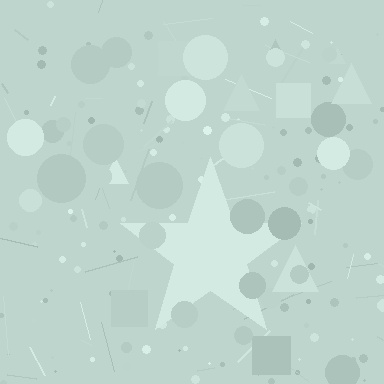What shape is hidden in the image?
A star is hidden in the image.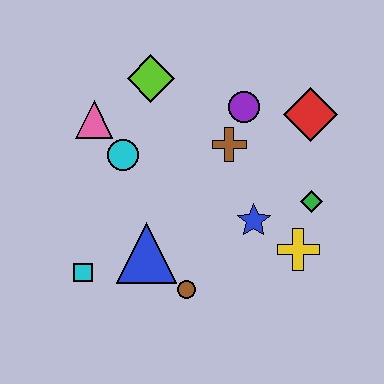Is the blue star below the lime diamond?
Yes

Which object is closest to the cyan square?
The blue triangle is closest to the cyan square.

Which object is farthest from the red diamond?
The cyan square is farthest from the red diamond.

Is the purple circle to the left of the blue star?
Yes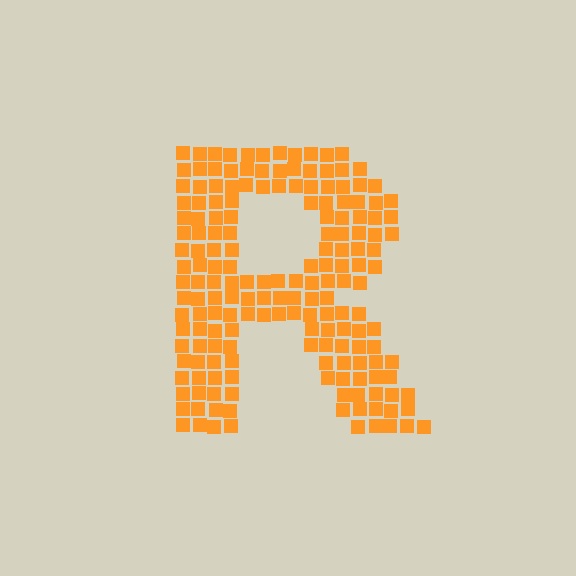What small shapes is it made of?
It is made of small squares.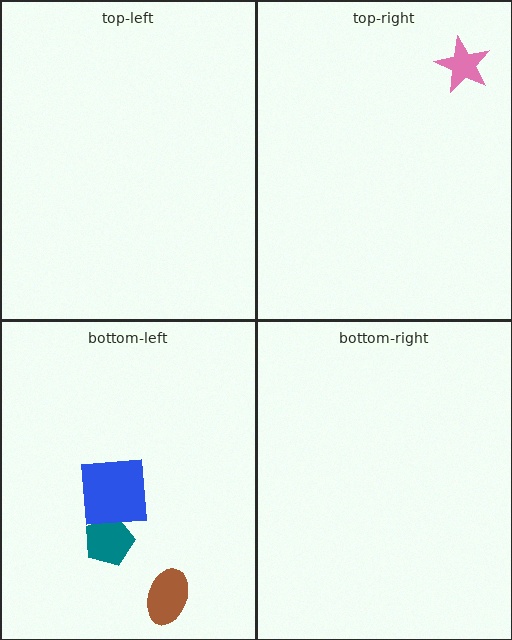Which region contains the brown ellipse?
The bottom-left region.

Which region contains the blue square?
The bottom-left region.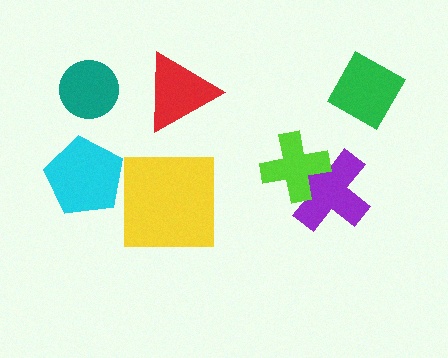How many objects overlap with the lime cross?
1 object overlaps with the lime cross.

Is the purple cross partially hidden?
Yes, it is partially covered by another shape.